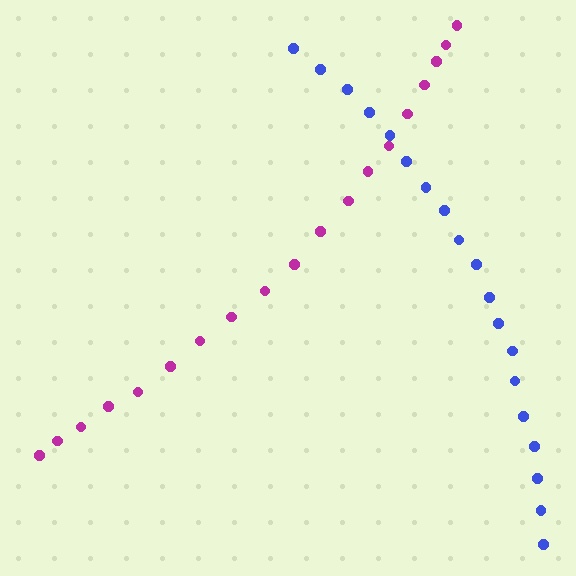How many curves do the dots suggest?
There are 2 distinct paths.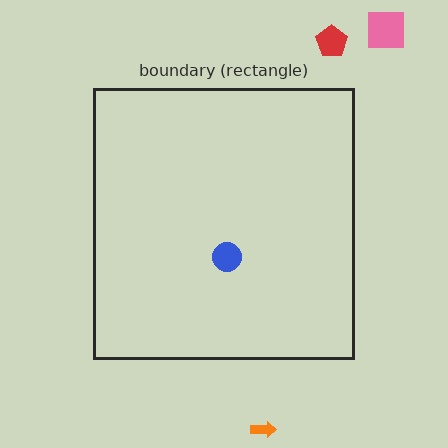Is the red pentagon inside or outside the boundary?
Outside.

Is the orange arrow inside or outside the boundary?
Outside.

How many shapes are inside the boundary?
1 inside, 3 outside.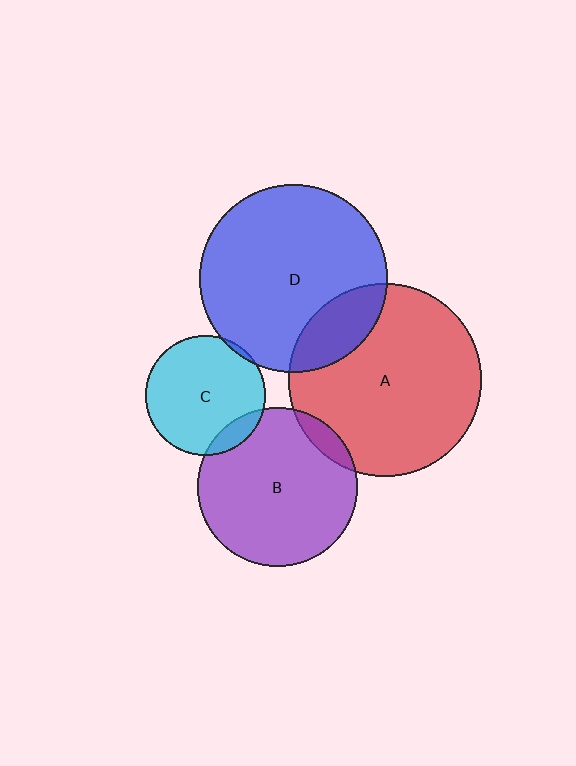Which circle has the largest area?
Circle A (red).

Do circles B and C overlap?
Yes.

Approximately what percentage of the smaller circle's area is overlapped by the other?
Approximately 10%.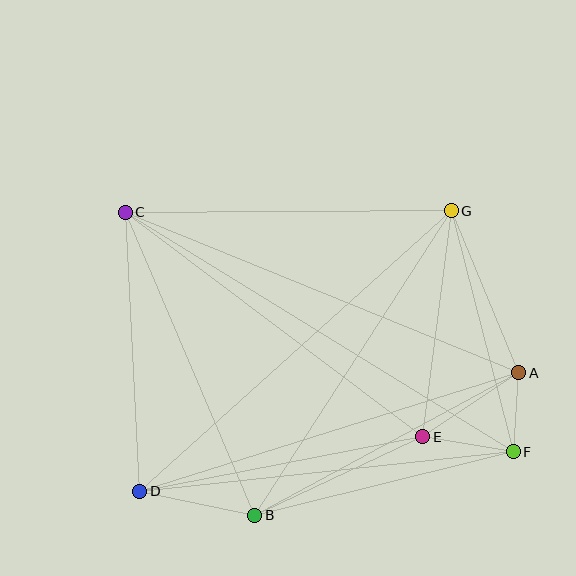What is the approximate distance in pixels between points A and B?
The distance between A and B is approximately 300 pixels.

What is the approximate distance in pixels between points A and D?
The distance between A and D is approximately 397 pixels.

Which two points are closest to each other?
Points A and F are closest to each other.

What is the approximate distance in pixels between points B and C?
The distance between B and C is approximately 330 pixels.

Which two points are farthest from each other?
Points C and F are farthest from each other.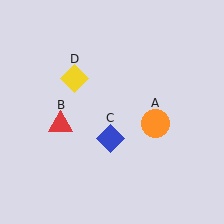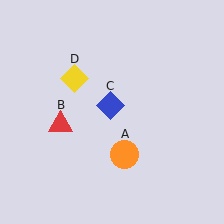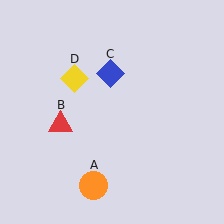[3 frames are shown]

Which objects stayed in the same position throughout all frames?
Red triangle (object B) and yellow diamond (object D) remained stationary.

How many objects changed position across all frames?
2 objects changed position: orange circle (object A), blue diamond (object C).